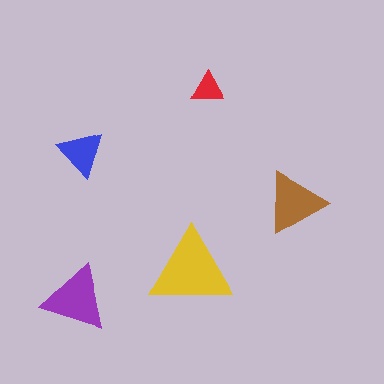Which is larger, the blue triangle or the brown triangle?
The brown one.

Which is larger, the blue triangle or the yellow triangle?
The yellow one.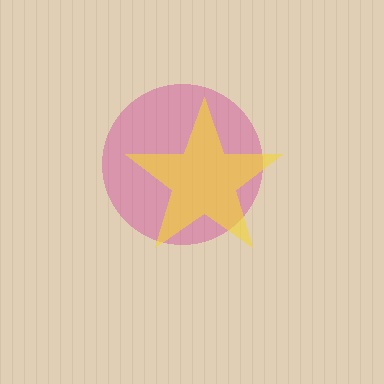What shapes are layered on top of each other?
The layered shapes are: a magenta circle, a yellow star.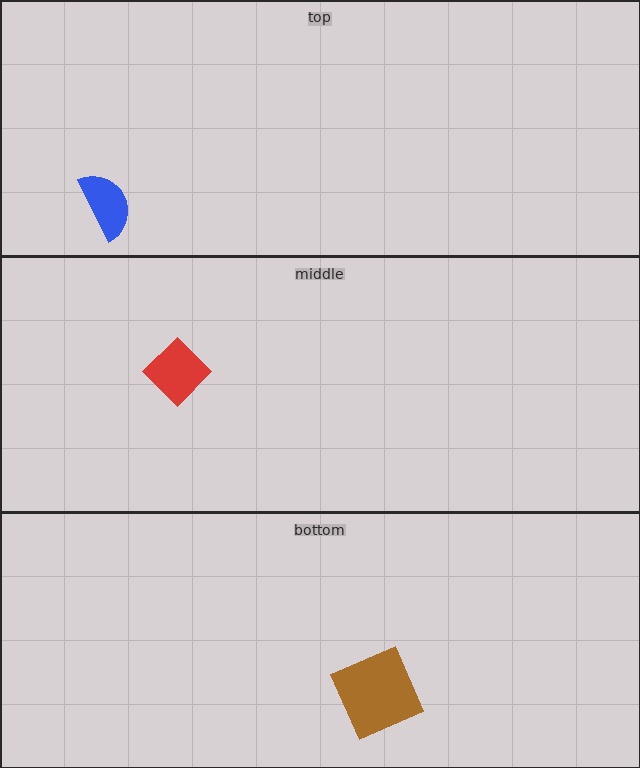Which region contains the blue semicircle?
The top region.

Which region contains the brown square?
The bottom region.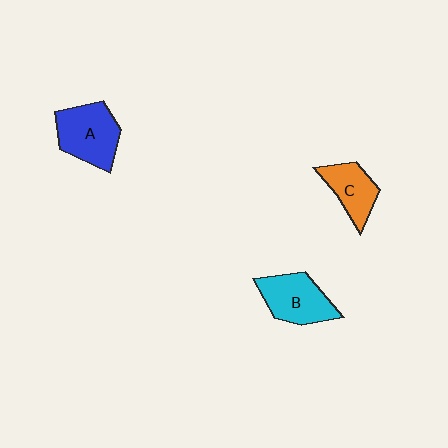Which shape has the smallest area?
Shape C (orange).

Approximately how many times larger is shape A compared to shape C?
Approximately 1.5 times.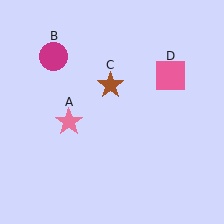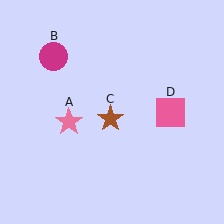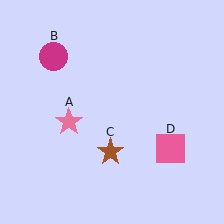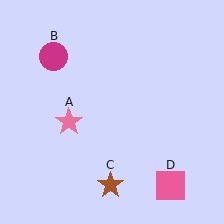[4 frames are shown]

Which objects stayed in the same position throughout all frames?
Pink star (object A) and magenta circle (object B) remained stationary.